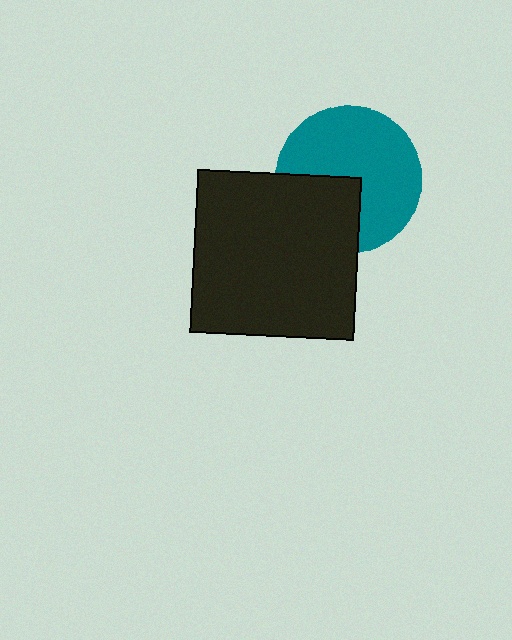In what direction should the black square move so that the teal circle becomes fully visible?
The black square should move toward the lower-left. That is the shortest direction to clear the overlap and leave the teal circle fully visible.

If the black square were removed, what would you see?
You would see the complete teal circle.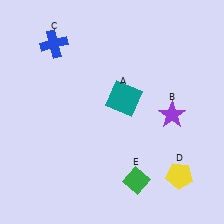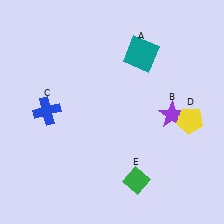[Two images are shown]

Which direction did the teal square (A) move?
The teal square (A) moved up.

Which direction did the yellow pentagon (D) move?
The yellow pentagon (D) moved up.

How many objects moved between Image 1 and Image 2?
3 objects moved between the two images.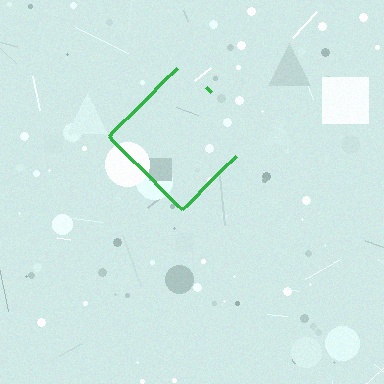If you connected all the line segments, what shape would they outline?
They would outline a diamond.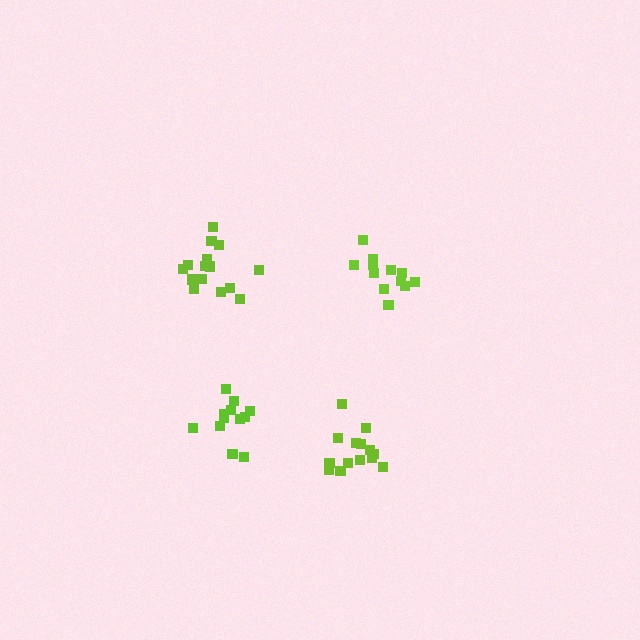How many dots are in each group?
Group 1: 14 dots, Group 2: 16 dots, Group 3: 12 dots, Group 4: 12 dots (54 total).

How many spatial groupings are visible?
There are 4 spatial groupings.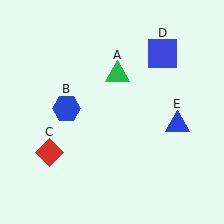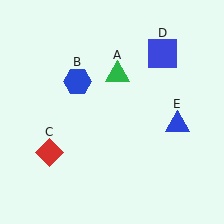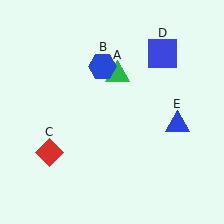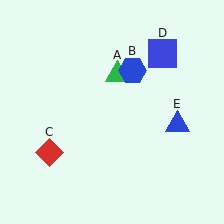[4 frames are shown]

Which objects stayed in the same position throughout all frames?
Green triangle (object A) and red diamond (object C) and blue square (object D) and blue triangle (object E) remained stationary.